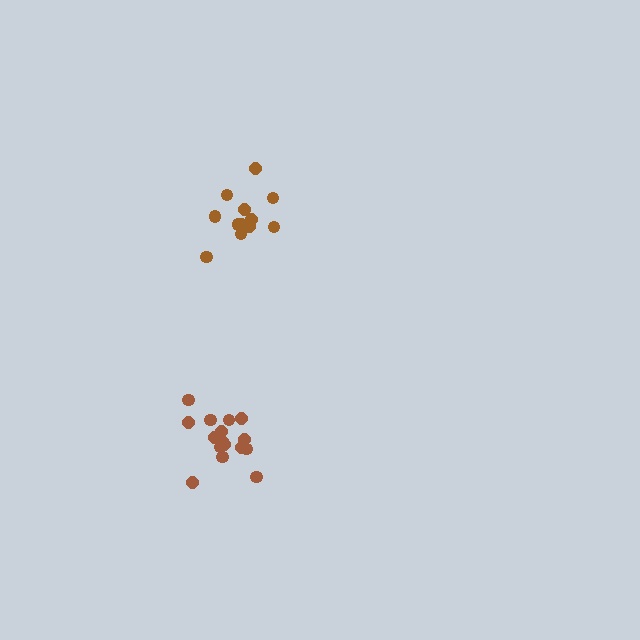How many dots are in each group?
Group 1: 12 dots, Group 2: 16 dots (28 total).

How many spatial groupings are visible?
There are 2 spatial groupings.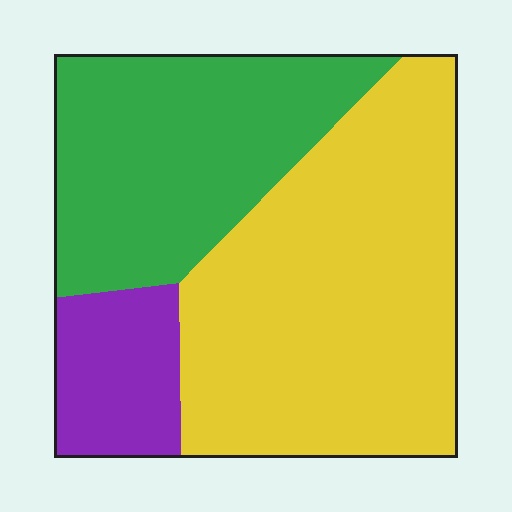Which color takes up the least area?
Purple, at roughly 15%.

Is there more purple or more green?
Green.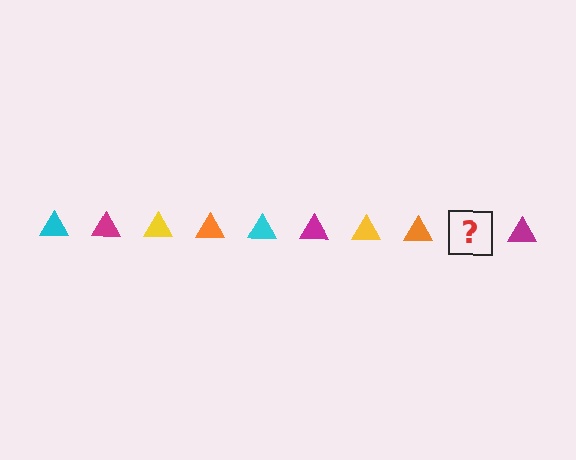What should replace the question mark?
The question mark should be replaced with a cyan triangle.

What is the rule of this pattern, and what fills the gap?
The rule is that the pattern cycles through cyan, magenta, yellow, orange triangles. The gap should be filled with a cyan triangle.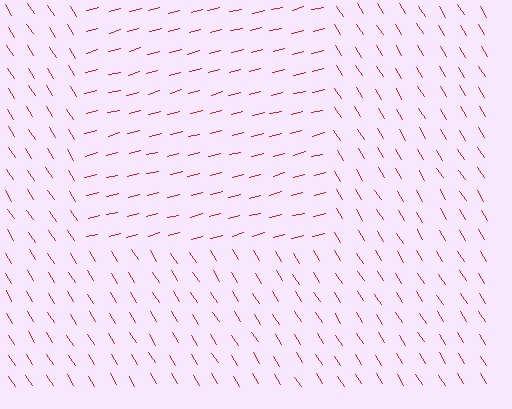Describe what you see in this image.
The image is filled with small red line segments. A rectangle region in the image has lines oriented differently from the surrounding lines, creating a visible texture boundary.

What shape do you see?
I see a rectangle.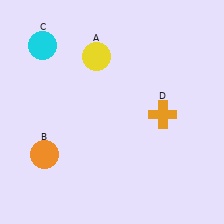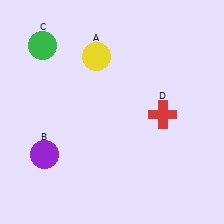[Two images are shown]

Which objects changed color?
B changed from orange to purple. C changed from cyan to green. D changed from orange to red.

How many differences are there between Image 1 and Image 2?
There are 3 differences between the two images.